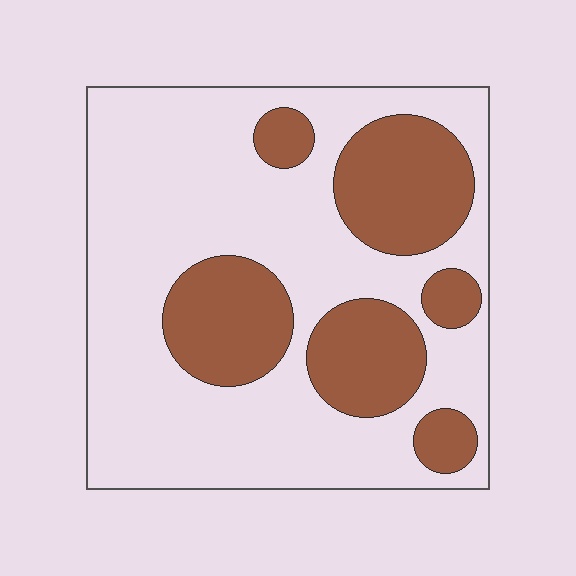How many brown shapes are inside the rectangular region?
6.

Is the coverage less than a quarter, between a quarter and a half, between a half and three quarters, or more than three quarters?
Between a quarter and a half.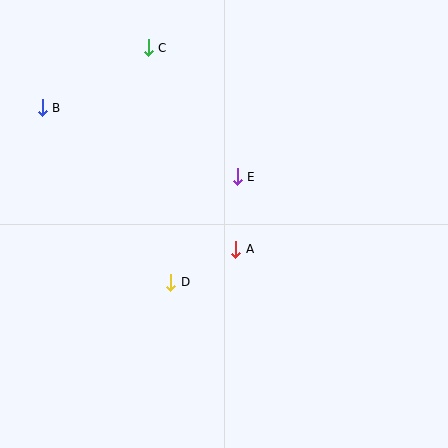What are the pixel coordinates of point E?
Point E is at (237, 177).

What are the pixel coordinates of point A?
Point A is at (236, 249).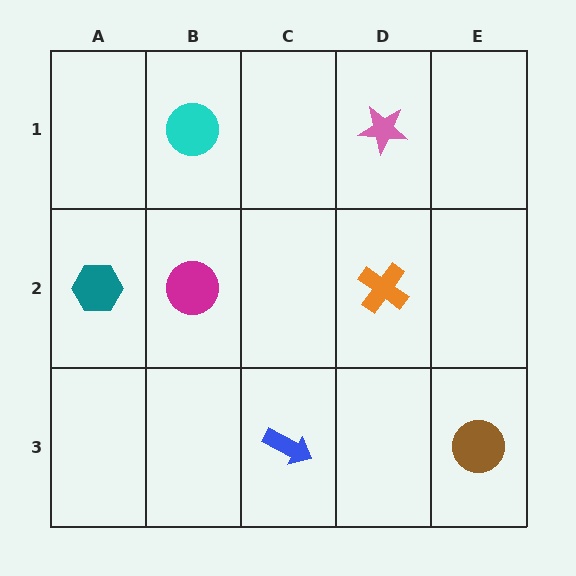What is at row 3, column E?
A brown circle.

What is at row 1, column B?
A cyan circle.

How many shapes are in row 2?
3 shapes.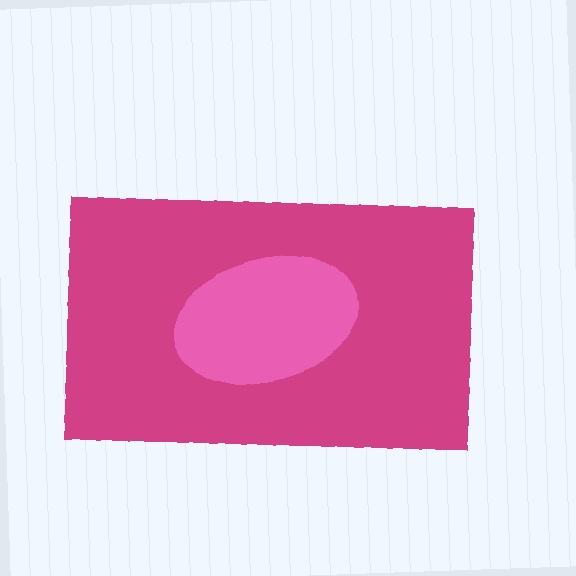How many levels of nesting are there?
2.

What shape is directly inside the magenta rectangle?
The pink ellipse.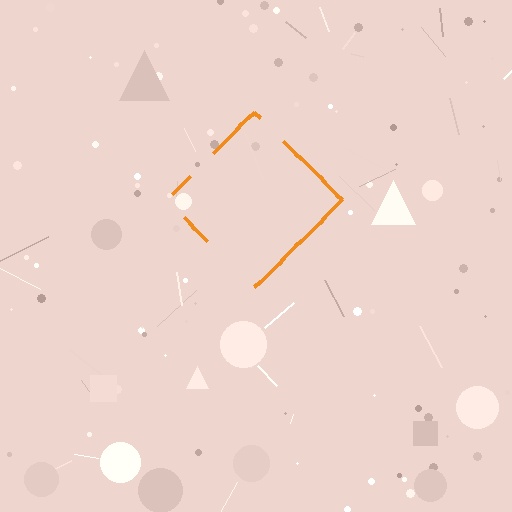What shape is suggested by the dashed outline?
The dashed outline suggests a diamond.